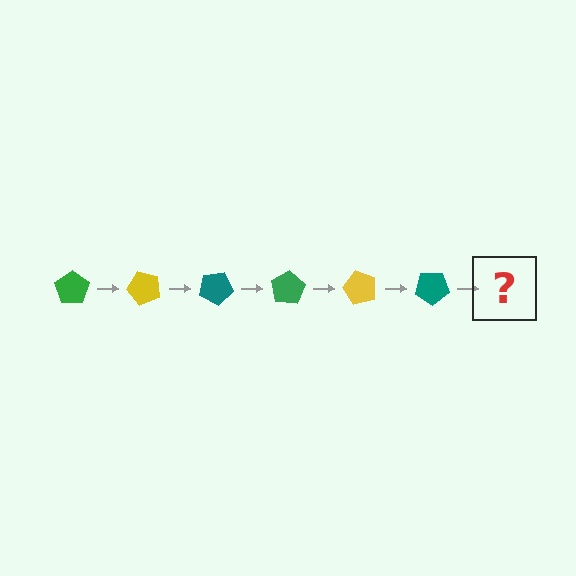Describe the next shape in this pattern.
It should be a green pentagon, rotated 300 degrees from the start.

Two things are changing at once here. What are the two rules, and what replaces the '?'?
The two rules are that it rotates 50 degrees each step and the color cycles through green, yellow, and teal. The '?' should be a green pentagon, rotated 300 degrees from the start.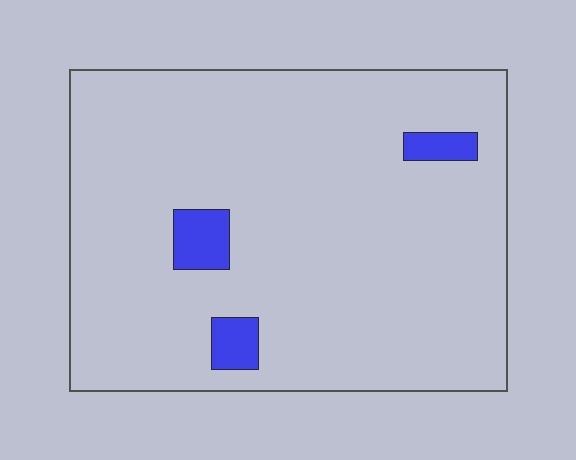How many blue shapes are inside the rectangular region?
3.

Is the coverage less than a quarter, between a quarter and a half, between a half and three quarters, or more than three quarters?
Less than a quarter.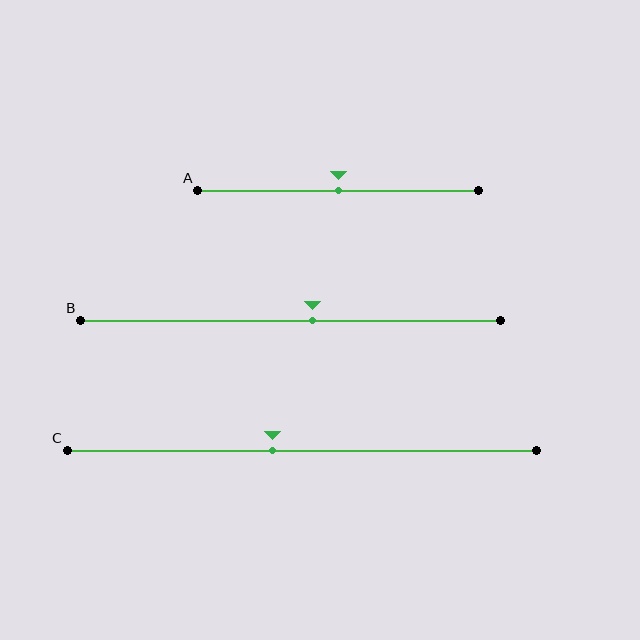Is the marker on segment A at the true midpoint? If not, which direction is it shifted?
Yes, the marker on segment A is at the true midpoint.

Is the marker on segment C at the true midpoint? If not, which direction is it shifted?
No, the marker on segment C is shifted to the left by about 6% of the segment length.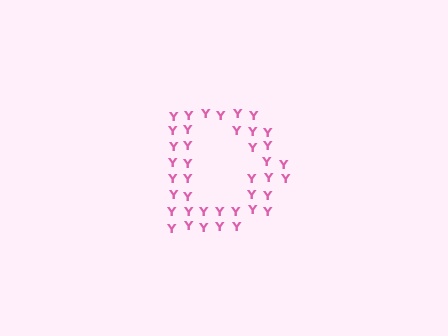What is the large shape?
The large shape is the letter D.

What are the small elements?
The small elements are letter Y's.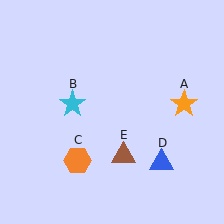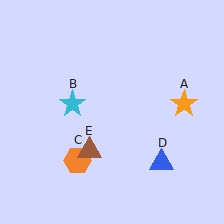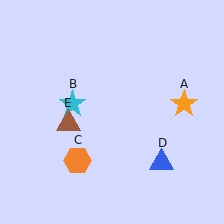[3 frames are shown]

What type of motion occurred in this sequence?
The brown triangle (object E) rotated clockwise around the center of the scene.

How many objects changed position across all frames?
1 object changed position: brown triangle (object E).